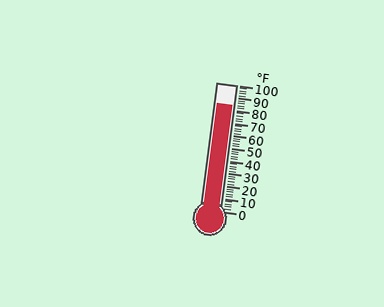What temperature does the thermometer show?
The thermometer shows approximately 84°F.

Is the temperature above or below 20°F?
The temperature is above 20°F.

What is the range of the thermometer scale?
The thermometer scale ranges from 0°F to 100°F.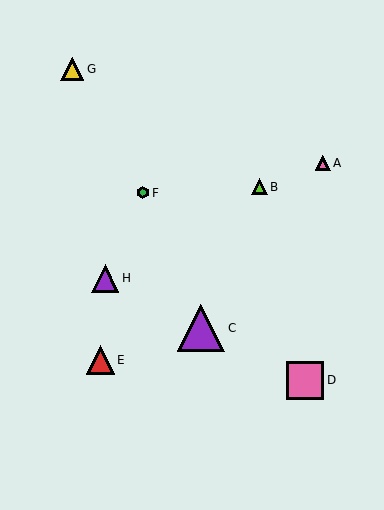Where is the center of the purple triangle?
The center of the purple triangle is at (201, 328).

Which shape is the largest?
The purple triangle (labeled C) is the largest.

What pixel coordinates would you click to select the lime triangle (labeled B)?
Click at (259, 187) to select the lime triangle B.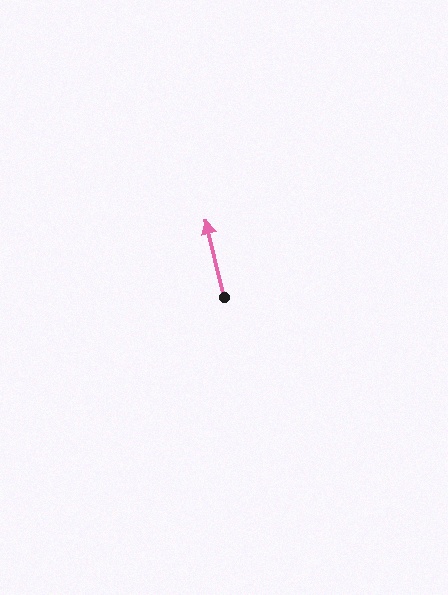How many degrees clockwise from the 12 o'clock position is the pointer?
Approximately 347 degrees.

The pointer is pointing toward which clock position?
Roughly 12 o'clock.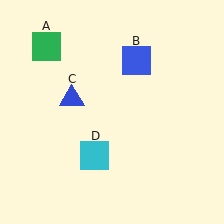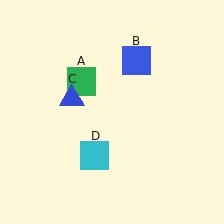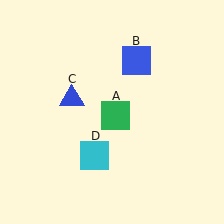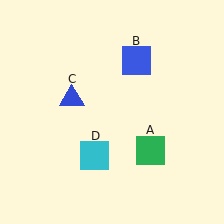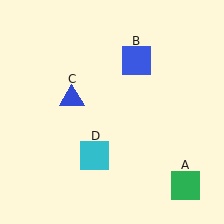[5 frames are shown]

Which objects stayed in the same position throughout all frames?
Blue square (object B) and blue triangle (object C) and cyan square (object D) remained stationary.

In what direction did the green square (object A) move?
The green square (object A) moved down and to the right.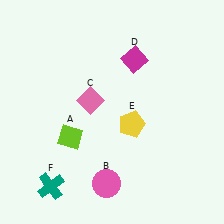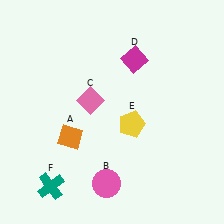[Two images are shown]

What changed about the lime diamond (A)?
In Image 1, A is lime. In Image 2, it changed to orange.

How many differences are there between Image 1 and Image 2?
There is 1 difference between the two images.